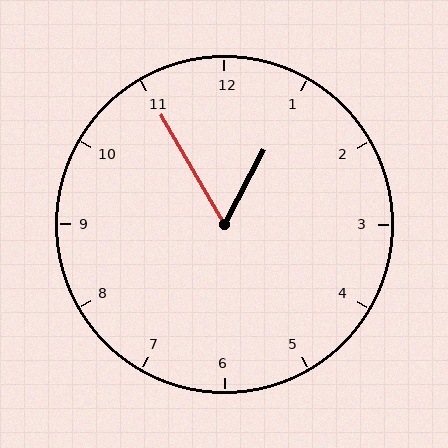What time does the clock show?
12:55.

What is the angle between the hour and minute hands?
Approximately 58 degrees.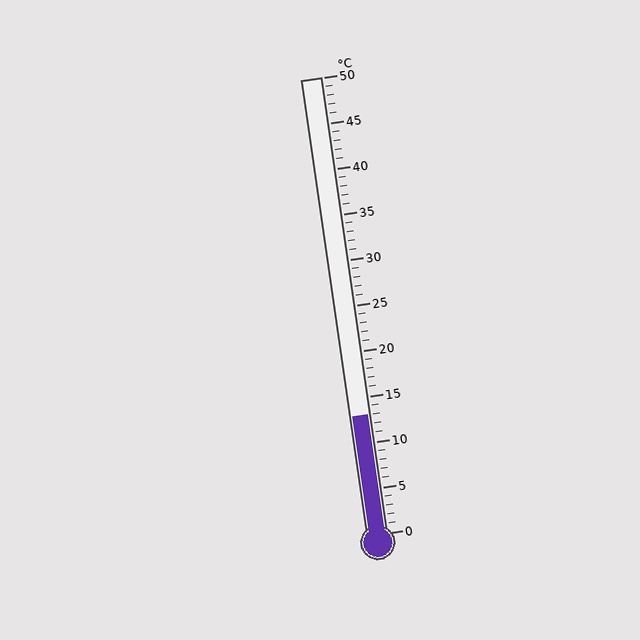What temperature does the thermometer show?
The thermometer shows approximately 13°C.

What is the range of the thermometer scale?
The thermometer scale ranges from 0°C to 50°C.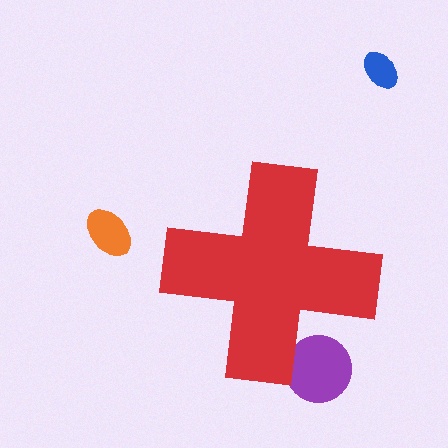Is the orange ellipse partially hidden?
No, the orange ellipse is fully visible.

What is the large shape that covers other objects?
A red cross.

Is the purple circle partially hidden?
Yes, the purple circle is partially hidden behind the red cross.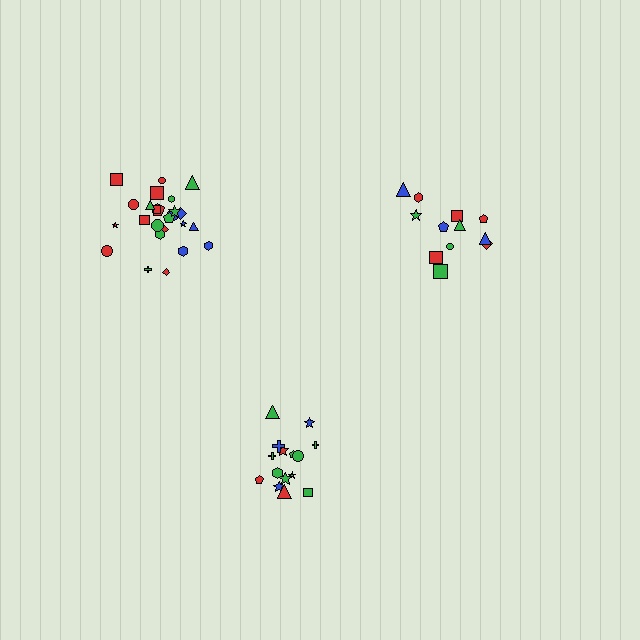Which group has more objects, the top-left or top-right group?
The top-left group.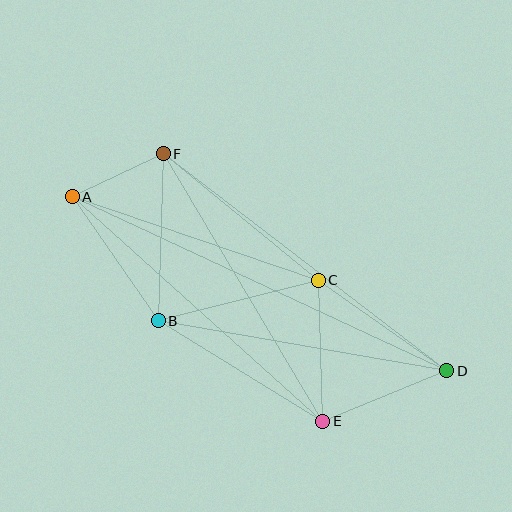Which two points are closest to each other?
Points A and F are closest to each other.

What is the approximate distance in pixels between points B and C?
The distance between B and C is approximately 165 pixels.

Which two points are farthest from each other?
Points A and D are farthest from each other.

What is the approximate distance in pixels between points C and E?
The distance between C and E is approximately 141 pixels.